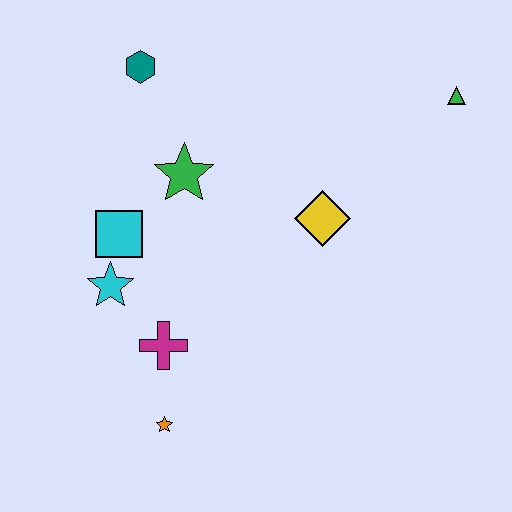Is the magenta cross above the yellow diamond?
No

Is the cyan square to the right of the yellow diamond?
No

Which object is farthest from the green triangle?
The orange star is farthest from the green triangle.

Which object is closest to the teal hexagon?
The green star is closest to the teal hexagon.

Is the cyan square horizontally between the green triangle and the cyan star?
Yes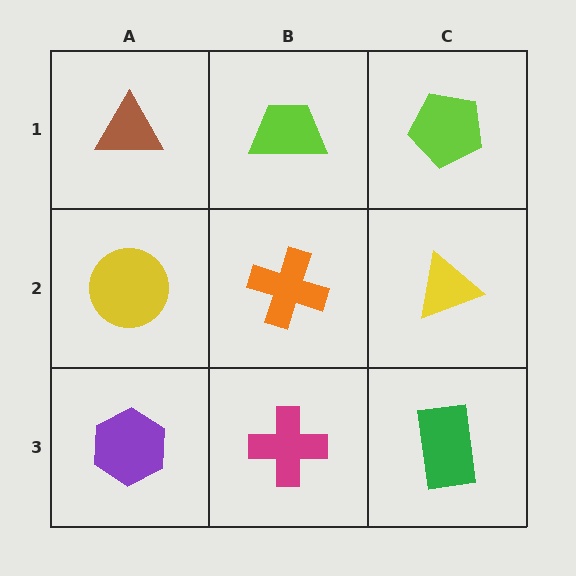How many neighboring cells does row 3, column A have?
2.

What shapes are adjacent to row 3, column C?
A yellow triangle (row 2, column C), a magenta cross (row 3, column B).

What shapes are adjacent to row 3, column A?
A yellow circle (row 2, column A), a magenta cross (row 3, column B).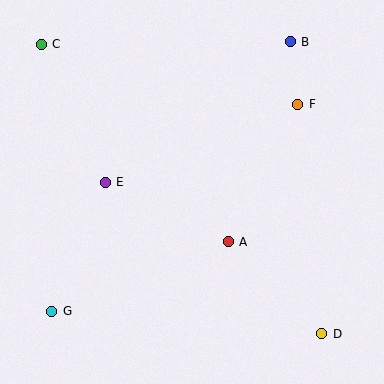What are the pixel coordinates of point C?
Point C is at (41, 44).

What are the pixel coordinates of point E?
Point E is at (105, 182).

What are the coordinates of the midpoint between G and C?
The midpoint between G and C is at (46, 178).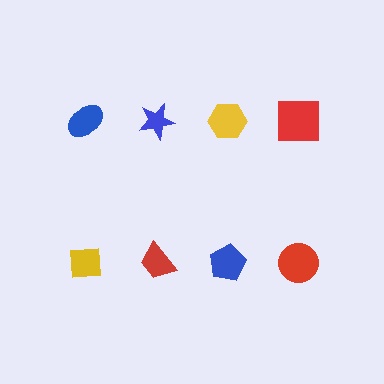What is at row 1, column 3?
A yellow hexagon.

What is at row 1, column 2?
A blue star.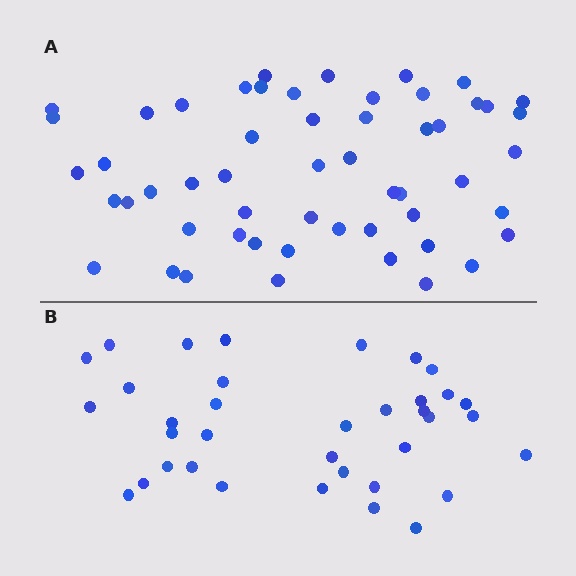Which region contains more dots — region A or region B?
Region A (the top region) has more dots.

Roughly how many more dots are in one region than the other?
Region A has approximately 20 more dots than region B.